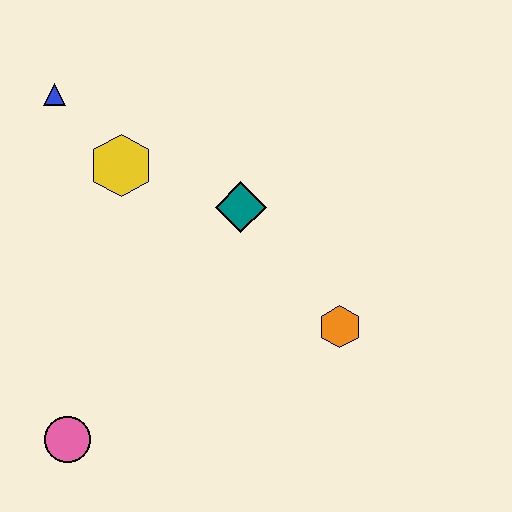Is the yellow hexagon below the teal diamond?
No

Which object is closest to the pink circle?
The yellow hexagon is closest to the pink circle.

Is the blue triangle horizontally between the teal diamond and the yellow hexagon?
No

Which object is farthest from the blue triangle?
The orange hexagon is farthest from the blue triangle.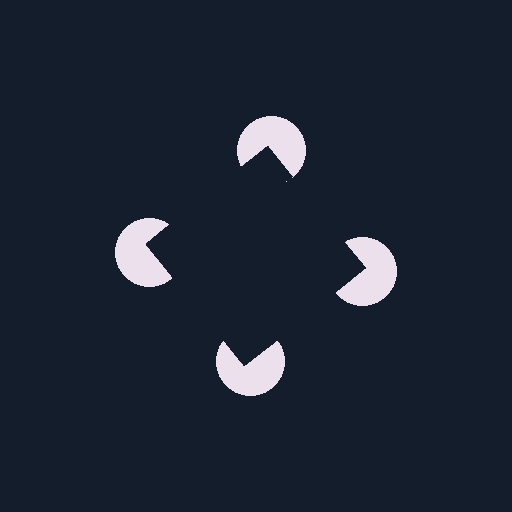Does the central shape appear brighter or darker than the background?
It typically appears slightly darker than the background, even though no actual brightness change is drawn.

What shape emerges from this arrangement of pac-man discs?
An illusory square — its edges are inferred from the aligned wedge cuts in the pac-man discs, not physically drawn.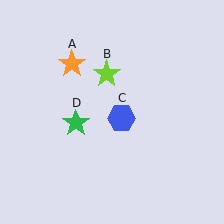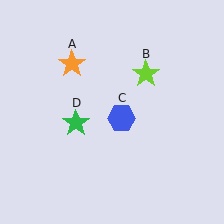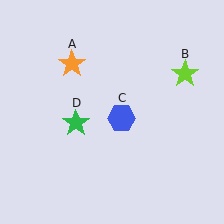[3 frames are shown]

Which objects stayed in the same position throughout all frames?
Orange star (object A) and blue hexagon (object C) and green star (object D) remained stationary.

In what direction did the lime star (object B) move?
The lime star (object B) moved right.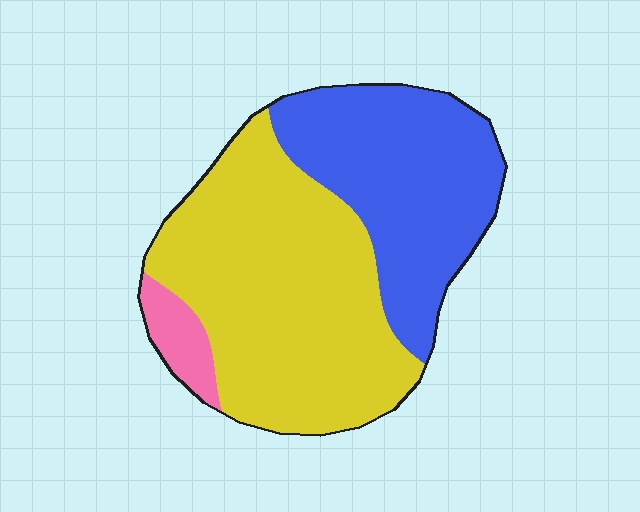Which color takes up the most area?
Yellow, at roughly 55%.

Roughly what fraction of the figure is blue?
Blue covers about 40% of the figure.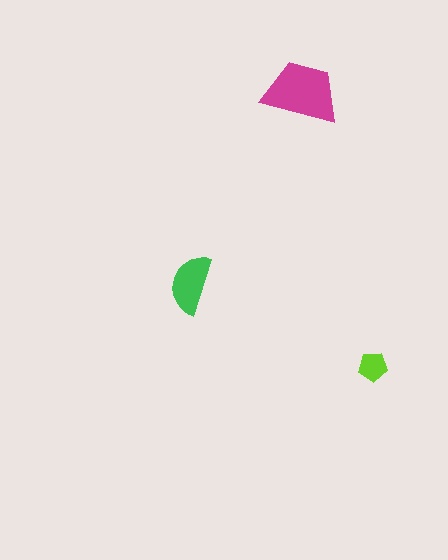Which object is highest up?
The magenta trapezoid is topmost.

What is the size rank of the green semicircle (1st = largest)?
2nd.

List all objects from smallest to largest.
The lime pentagon, the green semicircle, the magenta trapezoid.